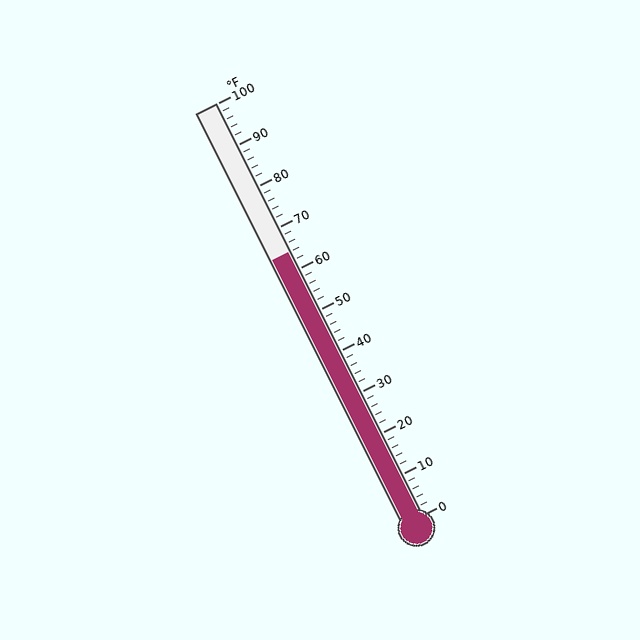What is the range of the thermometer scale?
The thermometer scale ranges from 0°F to 100°F.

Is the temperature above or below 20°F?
The temperature is above 20°F.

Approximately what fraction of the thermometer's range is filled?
The thermometer is filled to approximately 65% of its range.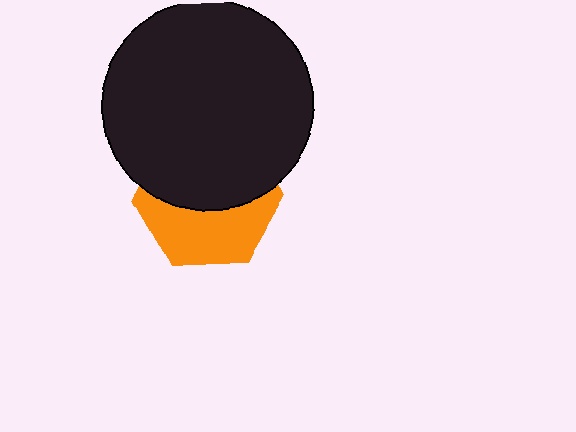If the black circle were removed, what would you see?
You would see the complete orange hexagon.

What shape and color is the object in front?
The object in front is a black circle.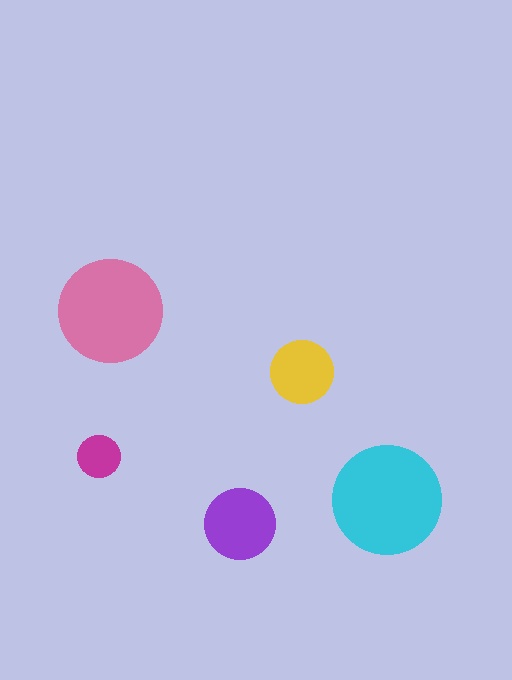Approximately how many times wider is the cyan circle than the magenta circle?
About 2.5 times wider.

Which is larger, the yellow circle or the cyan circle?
The cyan one.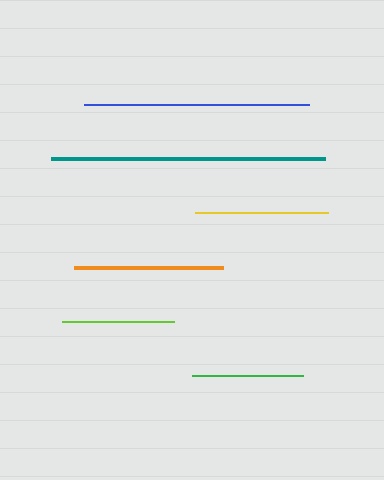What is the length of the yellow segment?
The yellow segment is approximately 133 pixels long.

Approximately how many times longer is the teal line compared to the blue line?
The teal line is approximately 1.2 times the length of the blue line.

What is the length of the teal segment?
The teal segment is approximately 274 pixels long.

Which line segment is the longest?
The teal line is the longest at approximately 274 pixels.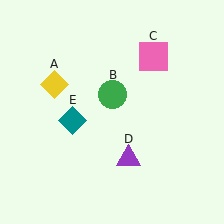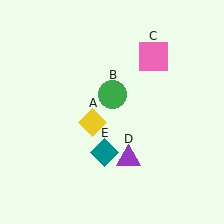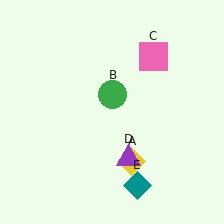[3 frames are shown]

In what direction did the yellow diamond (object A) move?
The yellow diamond (object A) moved down and to the right.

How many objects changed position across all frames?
2 objects changed position: yellow diamond (object A), teal diamond (object E).